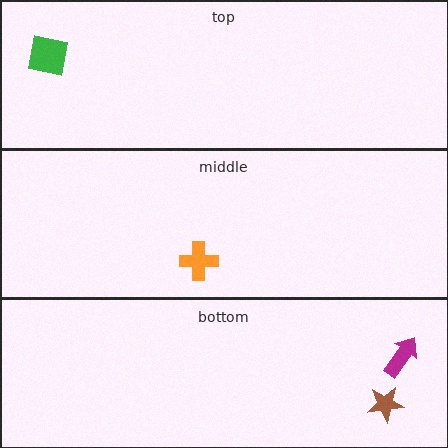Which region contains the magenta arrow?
The bottom region.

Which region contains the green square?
The top region.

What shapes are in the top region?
The green square.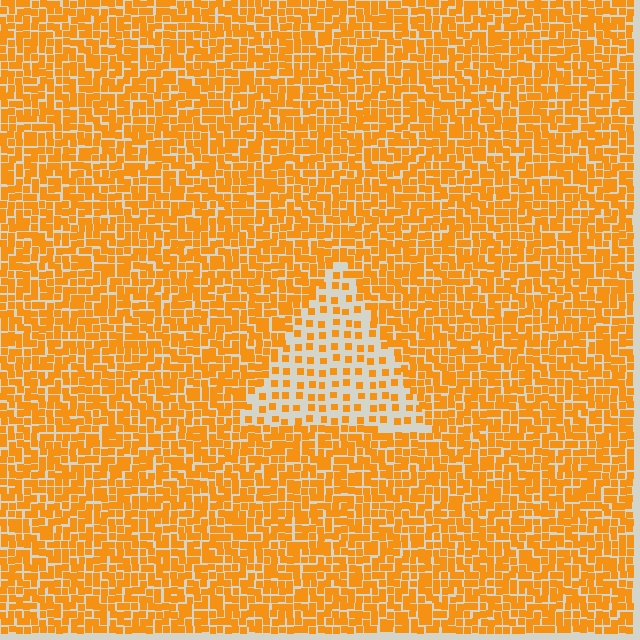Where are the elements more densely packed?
The elements are more densely packed outside the triangle boundary.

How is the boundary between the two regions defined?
The boundary is defined by a change in element density (approximately 2.5x ratio). All elements are the same color, size, and shape.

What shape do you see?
I see a triangle.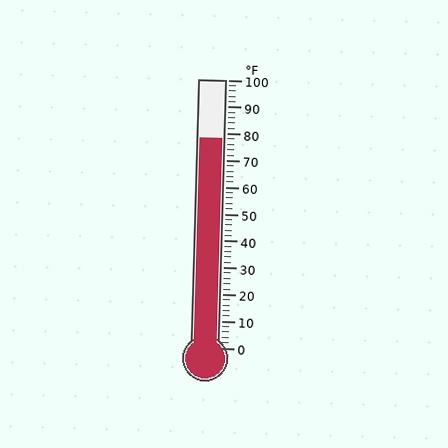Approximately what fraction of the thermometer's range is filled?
The thermometer is filled to approximately 80% of its range.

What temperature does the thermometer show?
The thermometer shows approximately 78°F.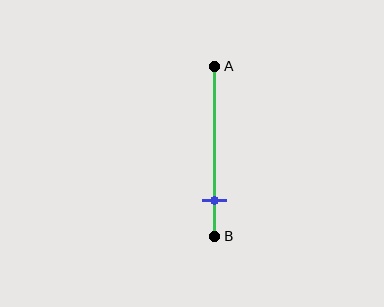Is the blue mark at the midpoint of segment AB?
No, the mark is at about 80% from A, not at the 50% midpoint.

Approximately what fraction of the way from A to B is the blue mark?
The blue mark is approximately 80% of the way from A to B.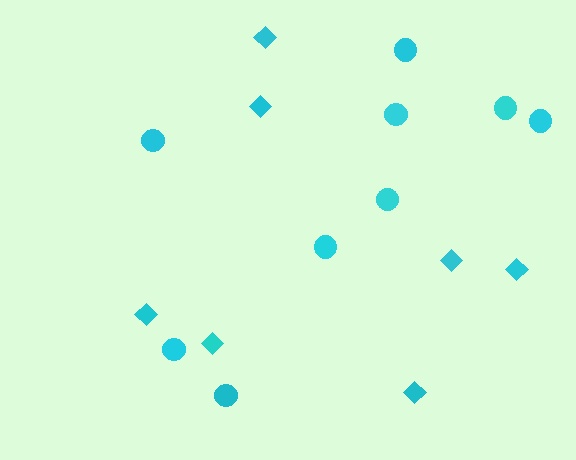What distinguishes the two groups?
There are 2 groups: one group of diamonds (7) and one group of circles (9).